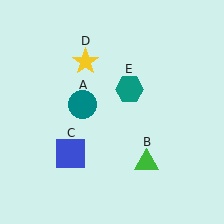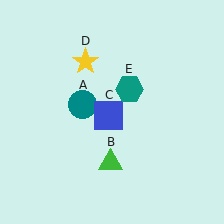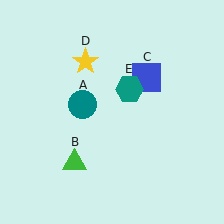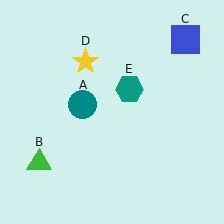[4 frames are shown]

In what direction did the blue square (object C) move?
The blue square (object C) moved up and to the right.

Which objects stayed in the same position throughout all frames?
Teal circle (object A) and yellow star (object D) and teal hexagon (object E) remained stationary.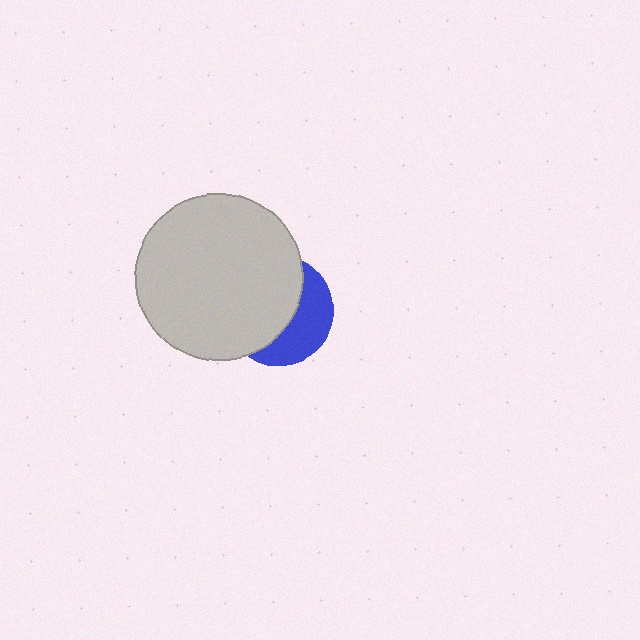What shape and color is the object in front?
The object in front is a light gray circle.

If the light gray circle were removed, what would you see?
You would see the complete blue circle.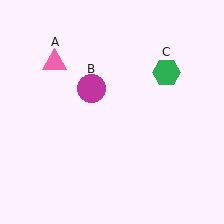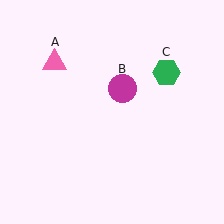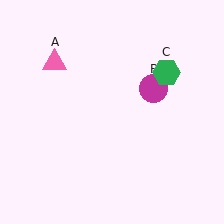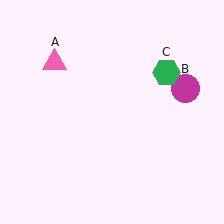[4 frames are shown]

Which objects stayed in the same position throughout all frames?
Pink triangle (object A) and green hexagon (object C) remained stationary.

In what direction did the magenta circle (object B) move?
The magenta circle (object B) moved right.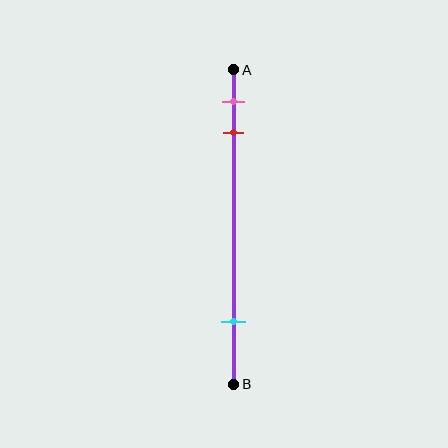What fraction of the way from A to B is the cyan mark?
The cyan mark is approximately 80% (0.8) of the way from A to B.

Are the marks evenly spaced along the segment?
No, the marks are not evenly spaced.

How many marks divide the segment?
There are 3 marks dividing the segment.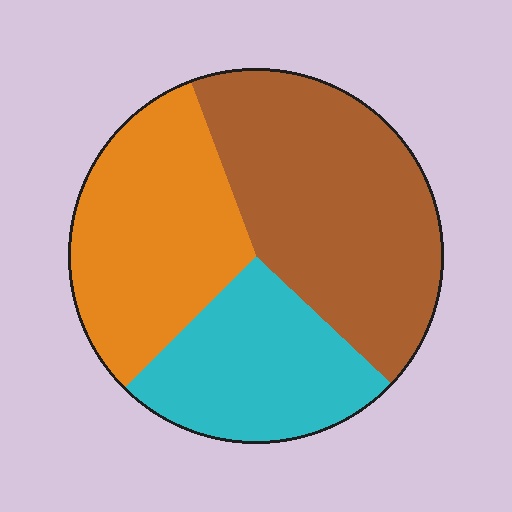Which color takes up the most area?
Brown, at roughly 45%.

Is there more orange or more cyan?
Orange.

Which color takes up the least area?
Cyan, at roughly 25%.